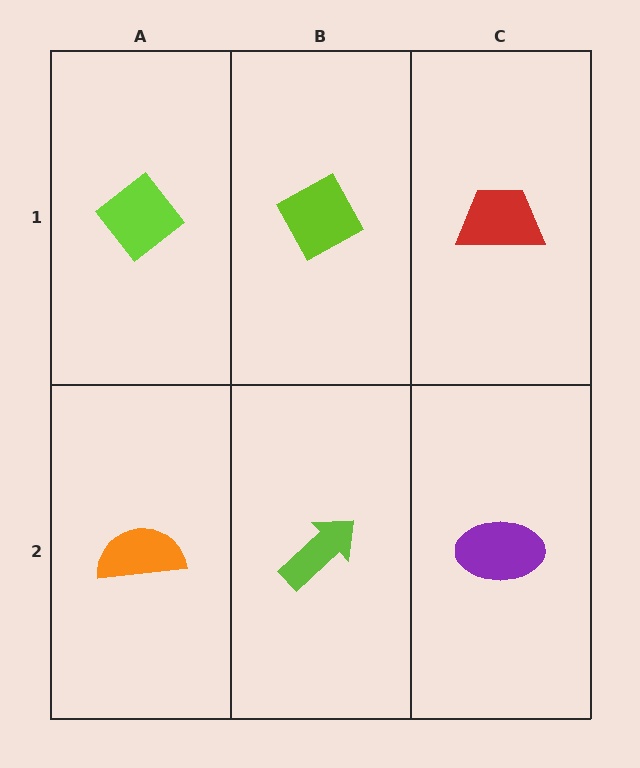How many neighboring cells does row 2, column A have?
2.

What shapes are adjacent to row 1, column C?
A purple ellipse (row 2, column C), a lime diamond (row 1, column B).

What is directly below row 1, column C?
A purple ellipse.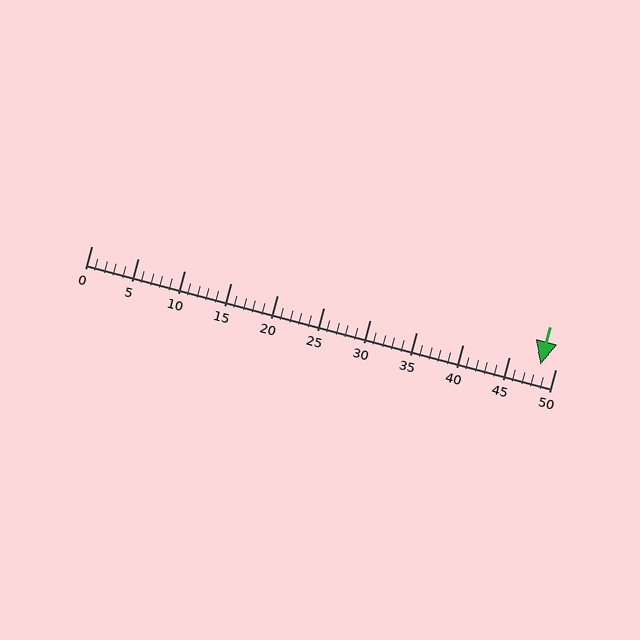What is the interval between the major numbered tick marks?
The major tick marks are spaced 5 units apart.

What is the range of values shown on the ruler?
The ruler shows values from 0 to 50.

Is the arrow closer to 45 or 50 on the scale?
The arrow is closer to 50.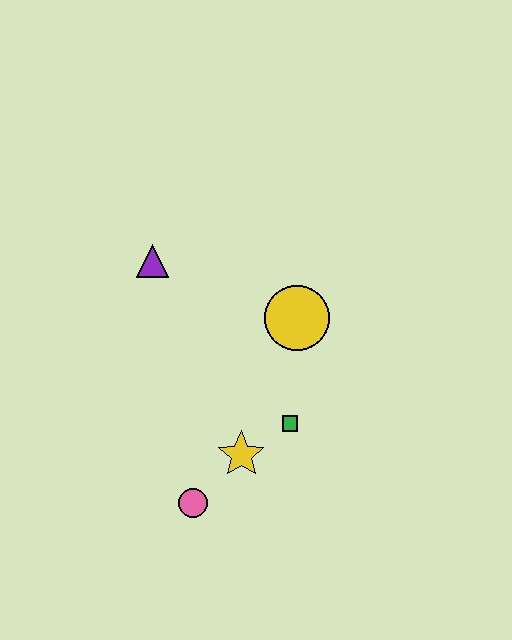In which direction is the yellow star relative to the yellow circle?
The yellow star is below the yellow circle.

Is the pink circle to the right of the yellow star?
No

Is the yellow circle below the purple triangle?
Yes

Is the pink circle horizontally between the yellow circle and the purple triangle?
Yes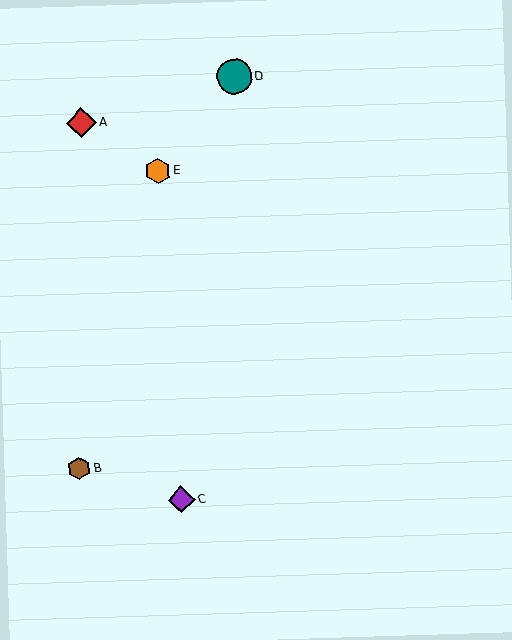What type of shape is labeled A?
Shape A is a red diamond.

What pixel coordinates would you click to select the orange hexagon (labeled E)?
Click at (158, 171) to select the orange hexagon E.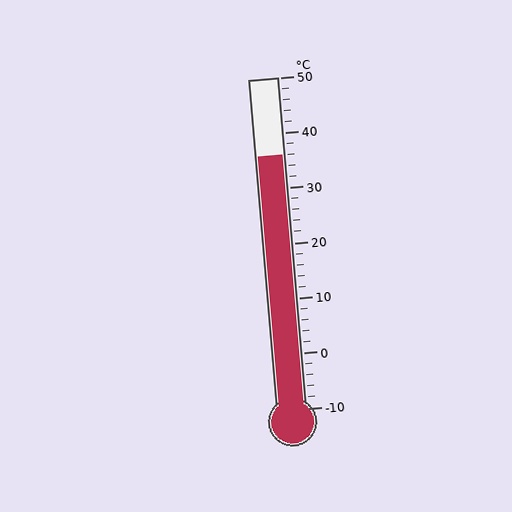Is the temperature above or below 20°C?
The temperature is above 20°C.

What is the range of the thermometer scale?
The thermometer scale ranges from -10°C to 50°C.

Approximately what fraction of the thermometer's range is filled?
The thermometer is filled to approximately 75% of its range.